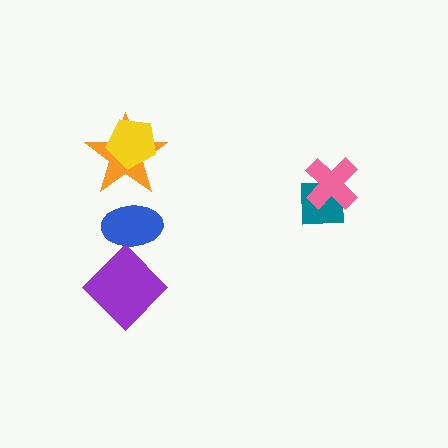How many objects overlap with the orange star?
1 object overlaps with the orange star.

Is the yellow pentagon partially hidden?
No, no other shape covers it.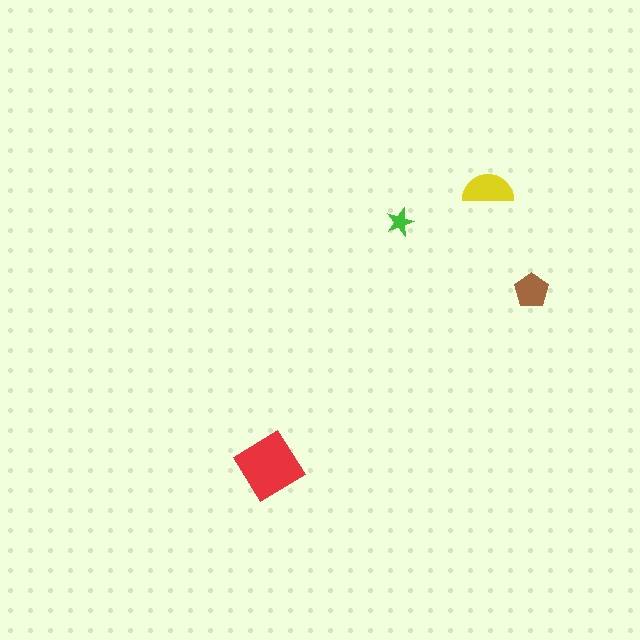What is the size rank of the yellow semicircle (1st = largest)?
2nd.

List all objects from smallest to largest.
The green star, the brown pentagon, the yellow semicircle, the red diamond.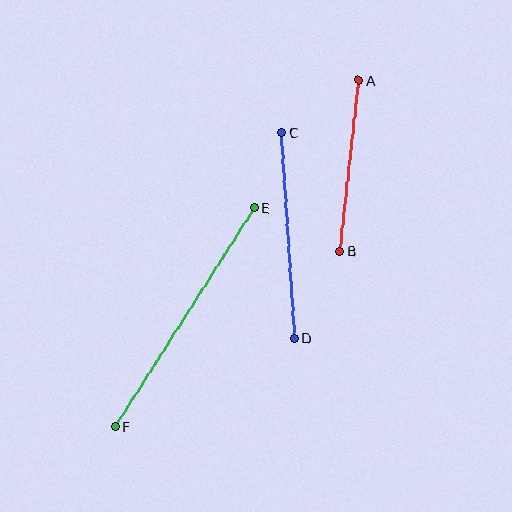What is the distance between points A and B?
The distance is approximately 172 pixels.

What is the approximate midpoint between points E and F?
The midpoint is at approximately (185, 317) pixels.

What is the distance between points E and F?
The distance is approximately 259 pixels.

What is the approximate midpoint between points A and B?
The midpoint is at approximately (349, 166) pixels.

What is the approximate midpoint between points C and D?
The midpoint is at approximately (288, 235) pixels.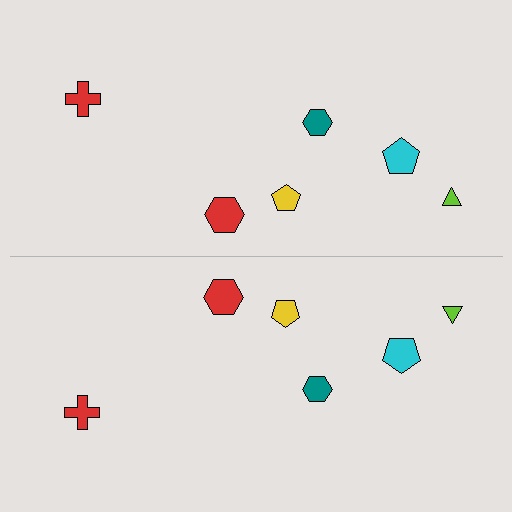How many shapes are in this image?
There are 12 shapes in this image.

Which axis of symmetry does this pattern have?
The pattern has a horizontal axis of symmetry running through the center of the image.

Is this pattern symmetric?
Yes, this pattern has bilateral (reflection) symmetry.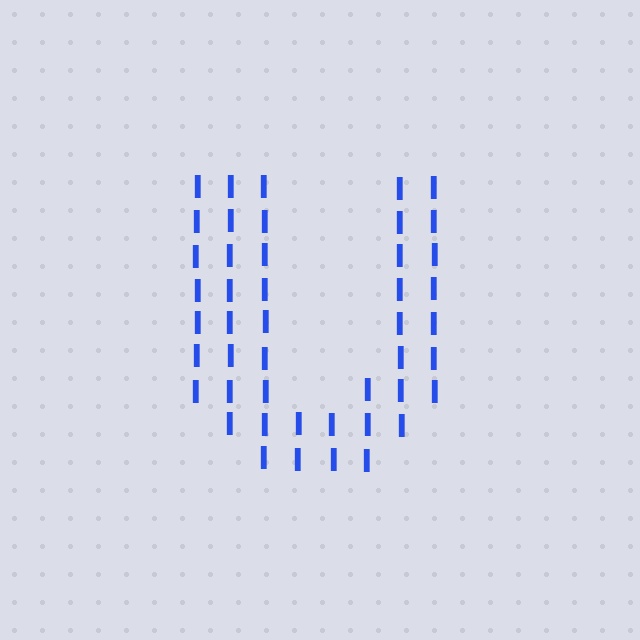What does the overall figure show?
The overall figure shows the letter U.